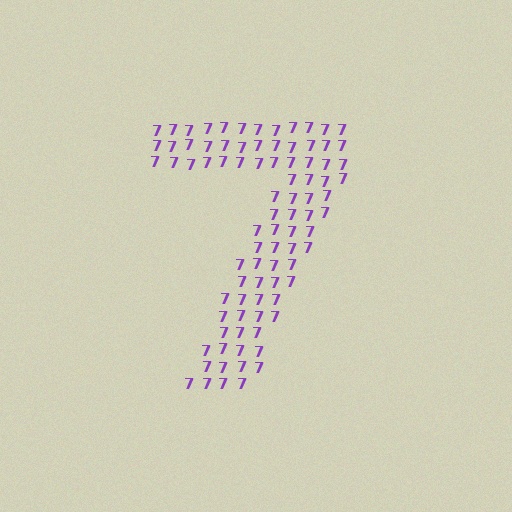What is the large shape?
The large shape is the digit 7.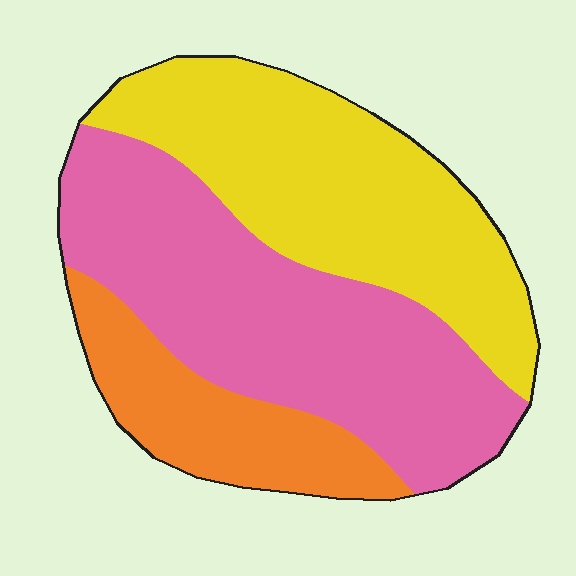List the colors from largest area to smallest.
From largest to smallest: pink, yellow, orange.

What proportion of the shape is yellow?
Yellow covers 38% of the shape.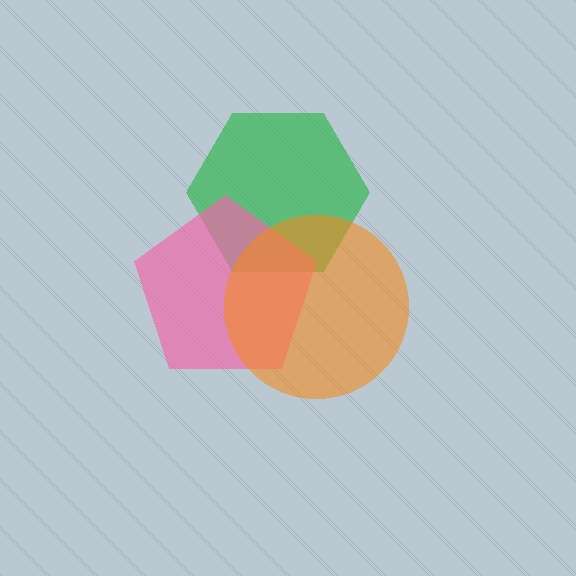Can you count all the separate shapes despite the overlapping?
Yes, there are 3 separate shapes.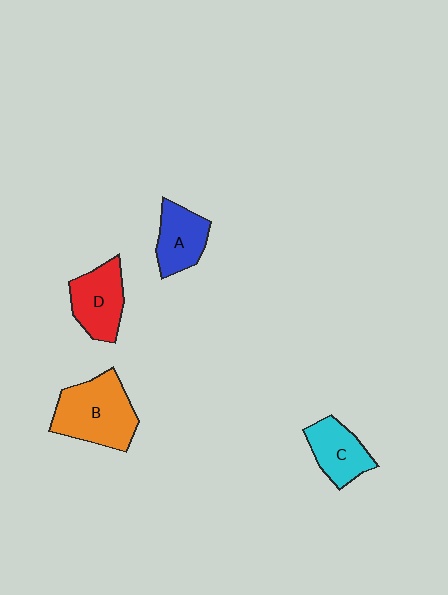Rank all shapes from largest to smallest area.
From largest to smallest: B (orange), D (red), C (cyan), A (blue).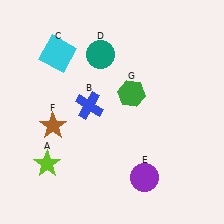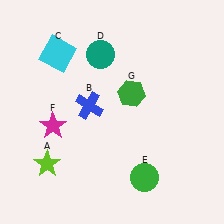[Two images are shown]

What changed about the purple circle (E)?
In Image 1, E is purple. In Image 2, it changed to green.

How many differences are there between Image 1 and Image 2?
There are 2 differences between the two images.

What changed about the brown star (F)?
In Image 1, F is brown. In Image 2, it changed to magenta.